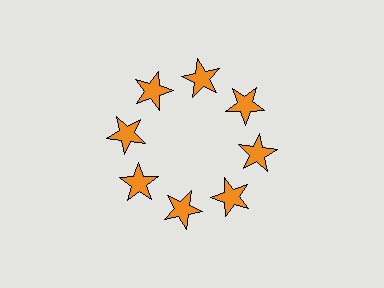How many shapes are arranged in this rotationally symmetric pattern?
There are 8 shapes, arranged in 8 groups of 1.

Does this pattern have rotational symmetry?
Yes, this pattern has 8-fold rotational symmetry. It looks the same after rotating 45 degrees around the center.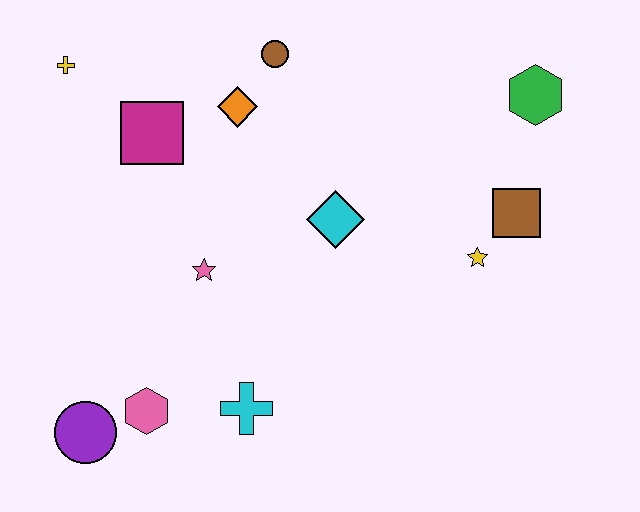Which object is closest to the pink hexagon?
The purple circle is closest to the pink hexagon.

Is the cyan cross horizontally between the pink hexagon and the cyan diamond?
Yes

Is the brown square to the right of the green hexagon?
No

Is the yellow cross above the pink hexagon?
Yes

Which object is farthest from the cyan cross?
The green hexagon is farthest from the cyan cross.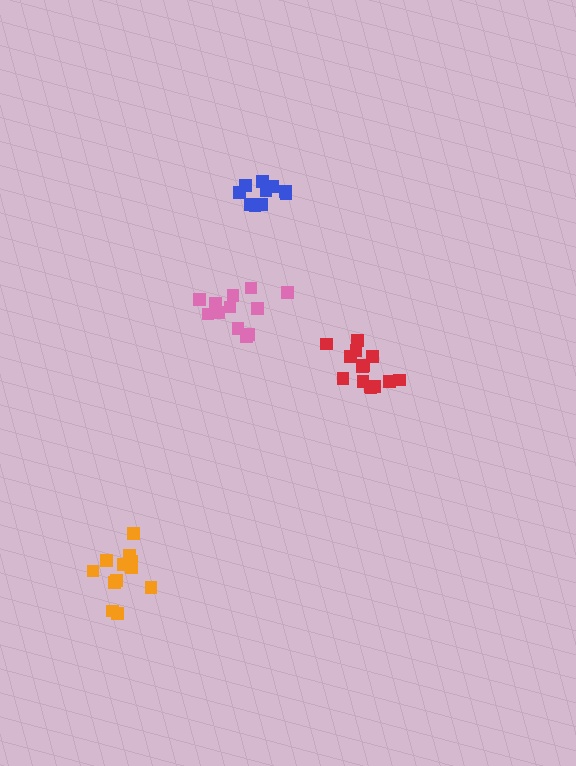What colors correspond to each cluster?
The clusters are colored: blue, pink, red, orange.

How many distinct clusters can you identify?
There are 4 distinct clusters.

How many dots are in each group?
Group 1: 10 dots, Group 2: 12 dots, Group 3: 14 dots, Group 4: 12 dots (48 total).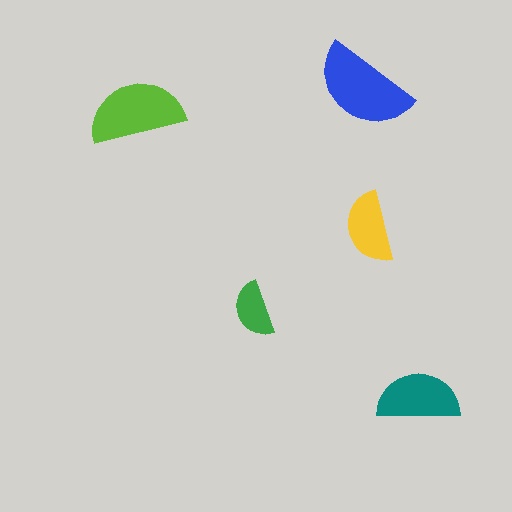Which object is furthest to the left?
The lime semicircle is leftmost.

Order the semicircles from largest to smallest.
the blue one, the lime one, the teal one, the yellow one, the green one.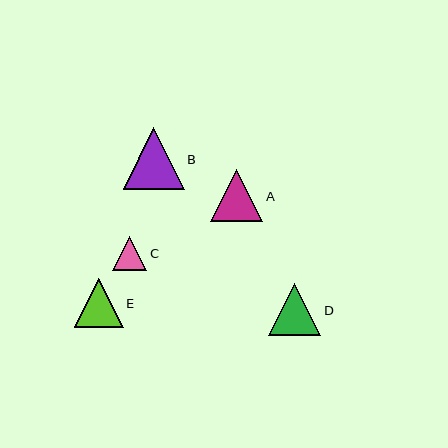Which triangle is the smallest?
Triangle C is the smallest with a size of approximately 34 pixels.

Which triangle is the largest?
Triangle B is the largest with a size of approximately 61 pixels.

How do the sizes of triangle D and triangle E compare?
Triangle D and triangle E are approximately the same size.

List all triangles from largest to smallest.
From largest to smallest: B, D, A, E, C.